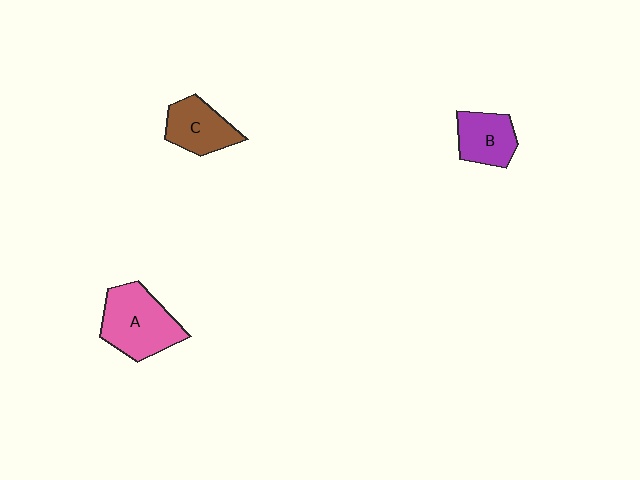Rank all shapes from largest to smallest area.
From largest to smallest: A (pink), C (brown), B (purple).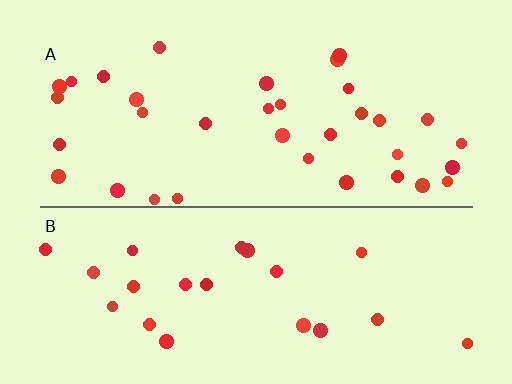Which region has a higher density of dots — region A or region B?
A (the top).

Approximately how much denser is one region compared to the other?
Approximately 1.5× — region A over region B.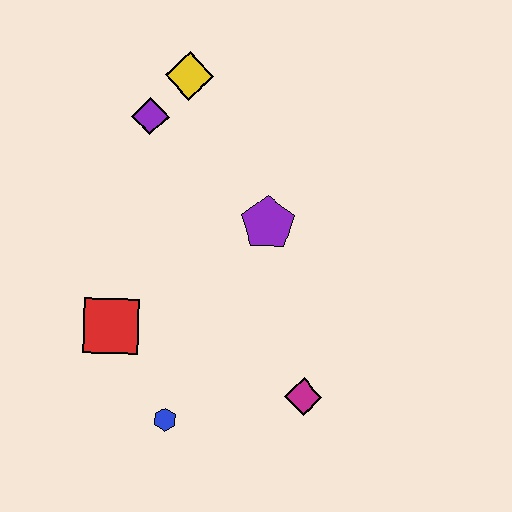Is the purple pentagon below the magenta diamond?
No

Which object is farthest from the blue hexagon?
The yellow diamond is farthest from the blue hexagon.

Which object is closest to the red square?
The blue hexagon is closest to the red square.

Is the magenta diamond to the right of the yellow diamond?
Yes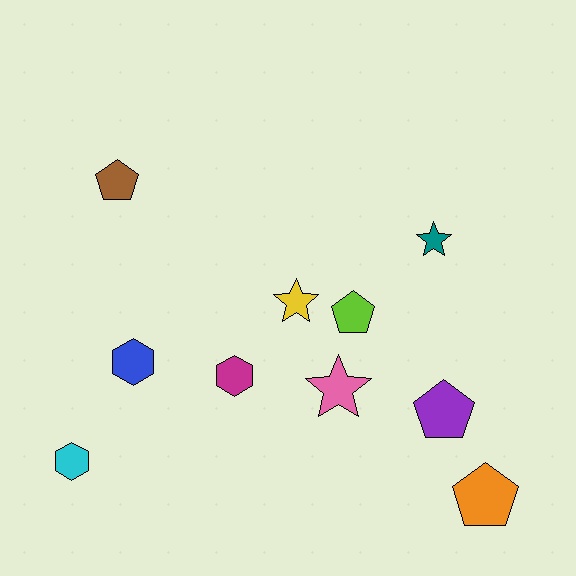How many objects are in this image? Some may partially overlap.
There are 10 objects.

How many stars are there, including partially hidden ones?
There are 3 stars.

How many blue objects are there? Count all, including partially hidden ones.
There is 1 blue object.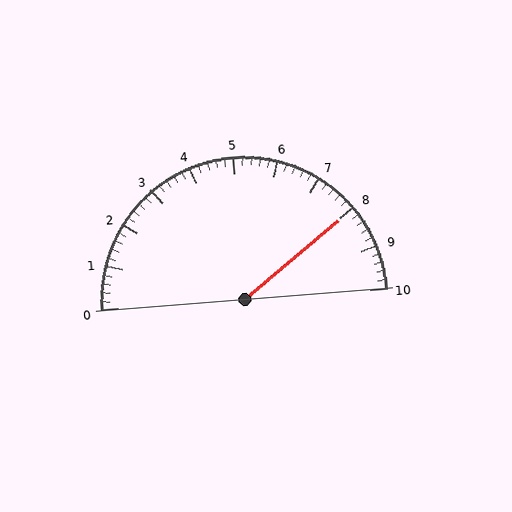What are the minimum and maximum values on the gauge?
The gauge ranges from 0 to 10.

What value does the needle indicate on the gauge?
The needle indicates approximately 8.0.